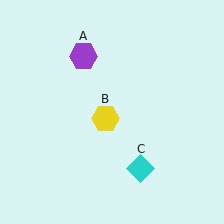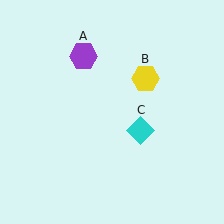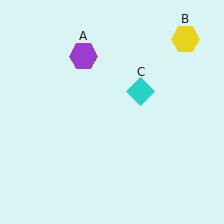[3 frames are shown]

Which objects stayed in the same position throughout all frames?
Purple hexagon (object A) remained stationary.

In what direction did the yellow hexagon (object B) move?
The yellow hexagon (object B) moved up and to the right.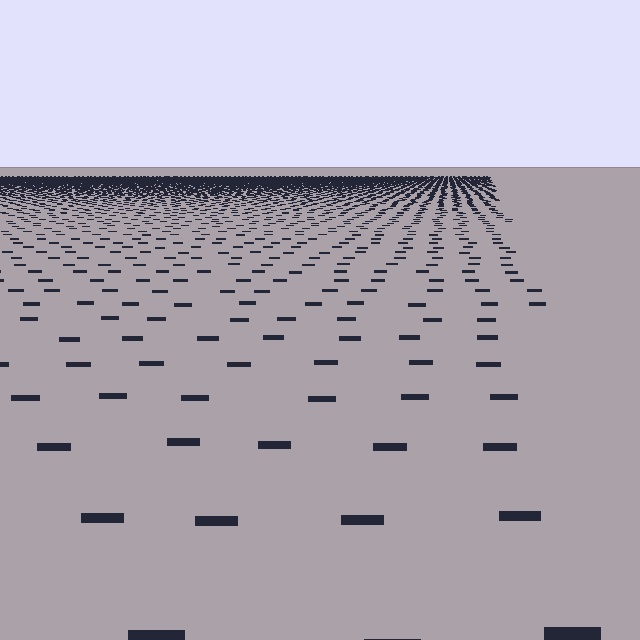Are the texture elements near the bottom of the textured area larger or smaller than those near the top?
Larger. Near the bottom, elements are closer to the viewer and appear at a bigger on-screen size.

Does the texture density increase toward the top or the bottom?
Density increases toward the top.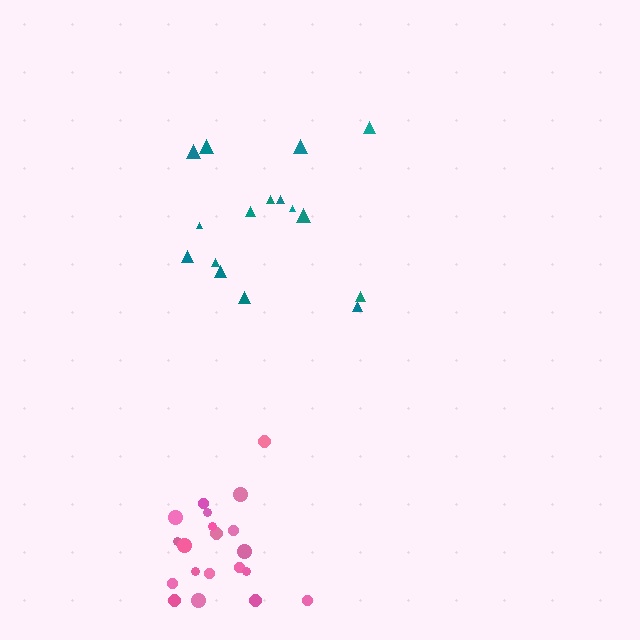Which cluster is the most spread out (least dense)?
Teal.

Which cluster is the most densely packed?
Pink.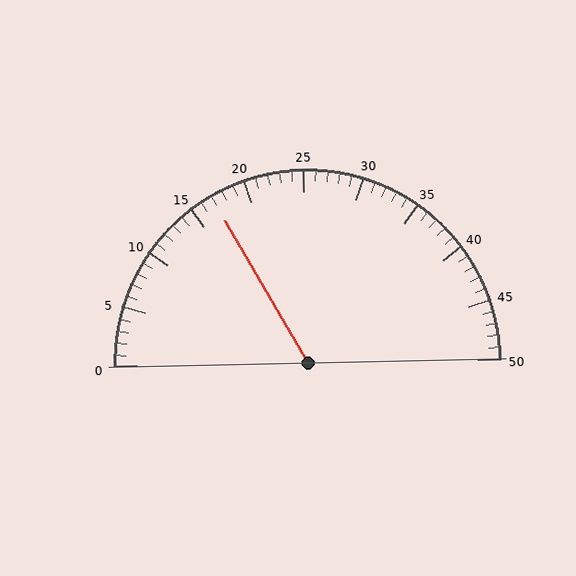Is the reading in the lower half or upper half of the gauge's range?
The reading is in the lower half of the range (0 to 50).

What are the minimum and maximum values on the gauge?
The gauge ranges from 0 to 50.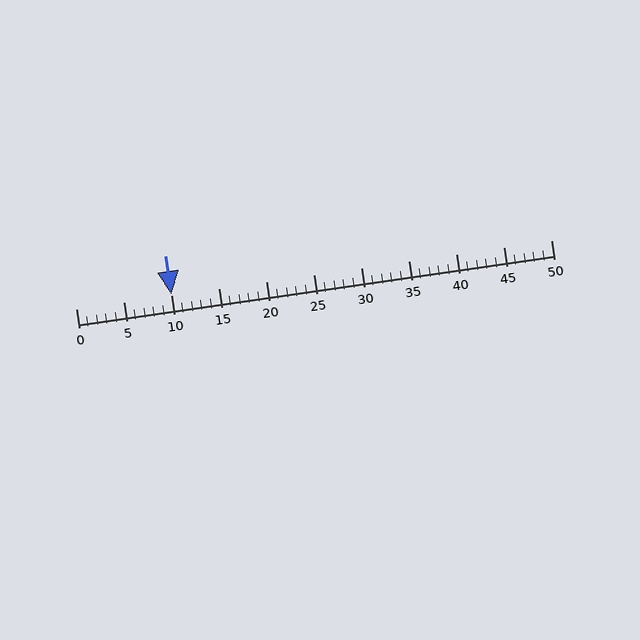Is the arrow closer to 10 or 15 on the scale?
The arrow is closer to 10.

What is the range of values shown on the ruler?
The ruler shows values from 0 to 50.